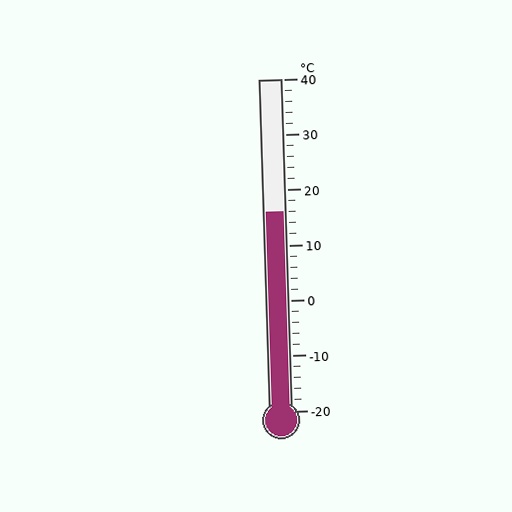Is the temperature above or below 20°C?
The temperature is below 20°C.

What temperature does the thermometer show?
The thermometer shows approximately 16°C.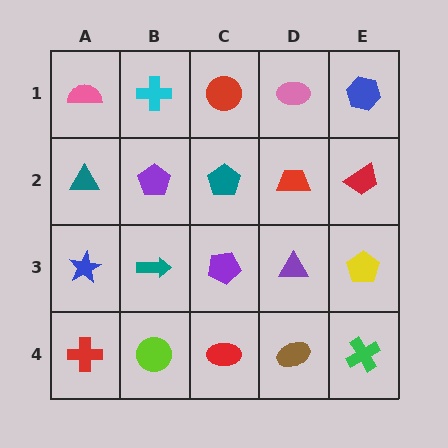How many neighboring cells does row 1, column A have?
2.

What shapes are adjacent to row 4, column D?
A purple triangle (row 3, column D), a red ellipse (row 4, column C), a green cross (row 4, column E).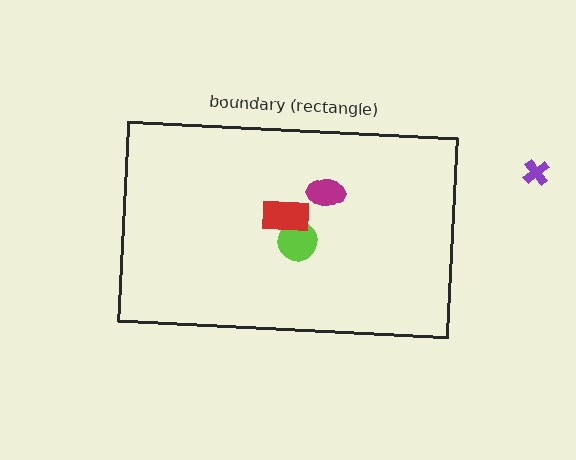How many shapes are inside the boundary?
3 inside, 1 outside.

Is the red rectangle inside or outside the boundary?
Inside.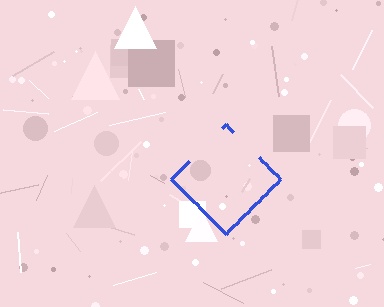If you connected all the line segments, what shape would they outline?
They would outline a diamond.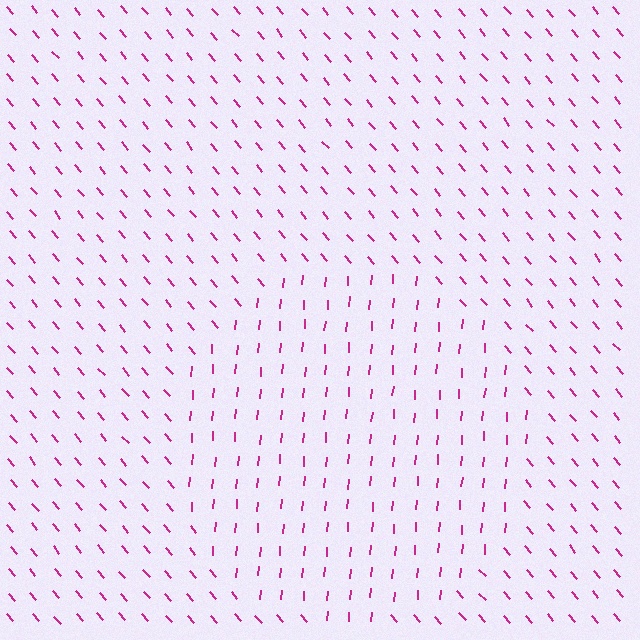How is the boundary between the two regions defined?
The boundary is defined purely by a change in line orientation (approximately 45 degrees difference). All lines are the same color and thickness.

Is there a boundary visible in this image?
Yes, there is a texture boundary formed by a change in line orientation.